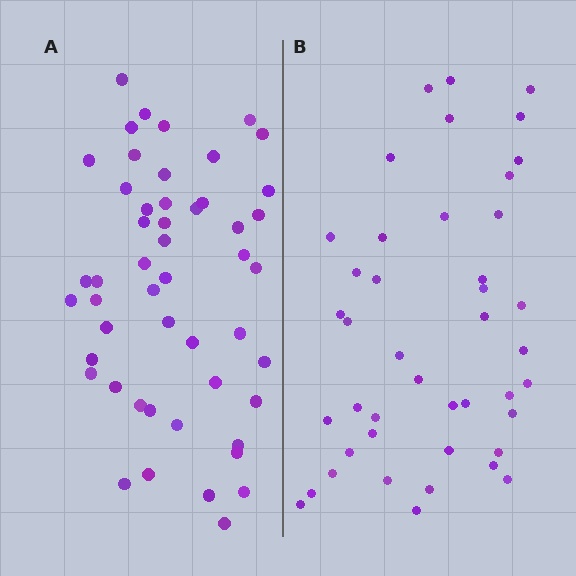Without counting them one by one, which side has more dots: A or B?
Region A (the left region) has more dots.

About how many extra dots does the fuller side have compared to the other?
Region A has roughly 8 or so more dots than region B.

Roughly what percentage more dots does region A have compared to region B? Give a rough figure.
About 15% more.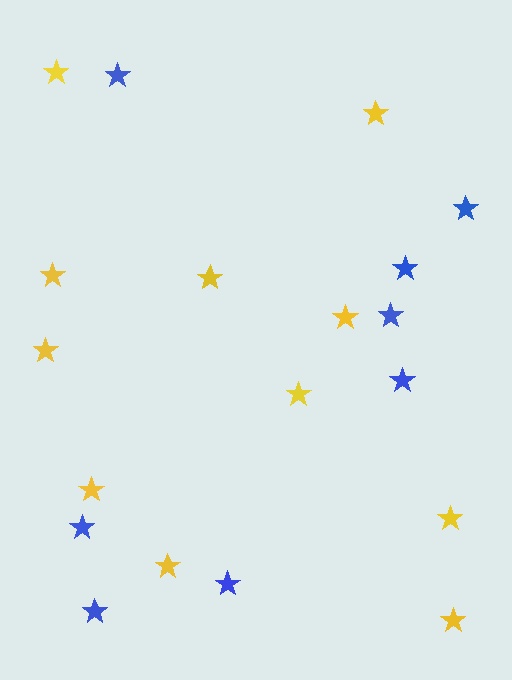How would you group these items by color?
There are 2 groups: one group of blue stars (8) and one group of yellow stars (11).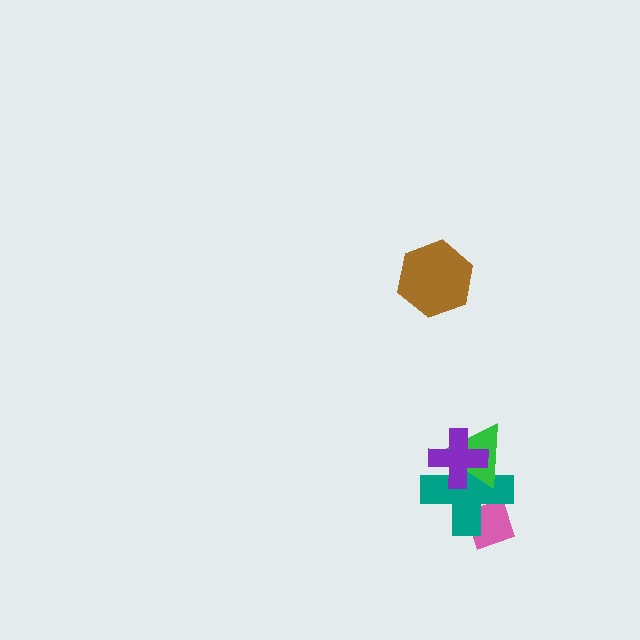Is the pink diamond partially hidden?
Yes, it is partially covered by another shape.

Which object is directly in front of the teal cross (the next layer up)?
The green triangle is directly in front of the teal cross.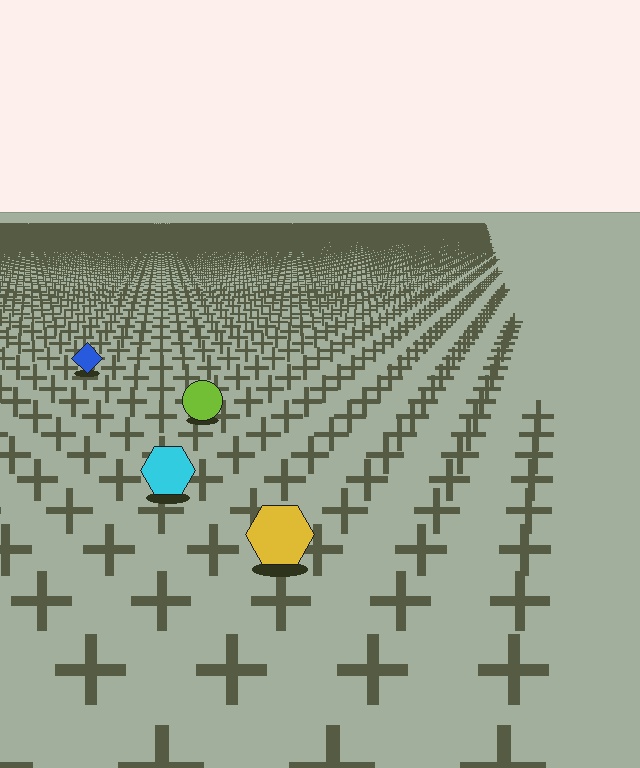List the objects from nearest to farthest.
From nearest to farthest: the yellow hexagon, the cyan hexagon, the lime circle, the blue diamond.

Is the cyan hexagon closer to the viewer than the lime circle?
Yes. The cyan hexagon is closer — you can tell from the texture gradient: the ground texture is coarser near it.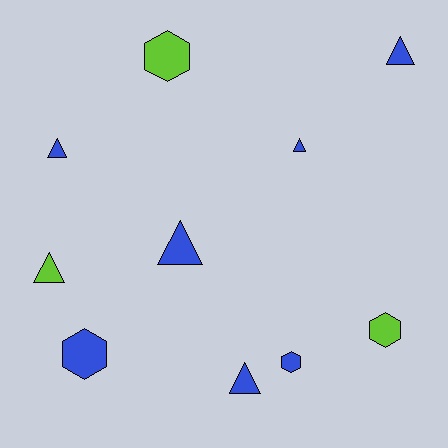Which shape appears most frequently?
Triangle, with 6 objects.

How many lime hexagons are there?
There are 2 lime hexagons.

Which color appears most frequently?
Blue, with 7 objects.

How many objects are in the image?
There are 10 objects.